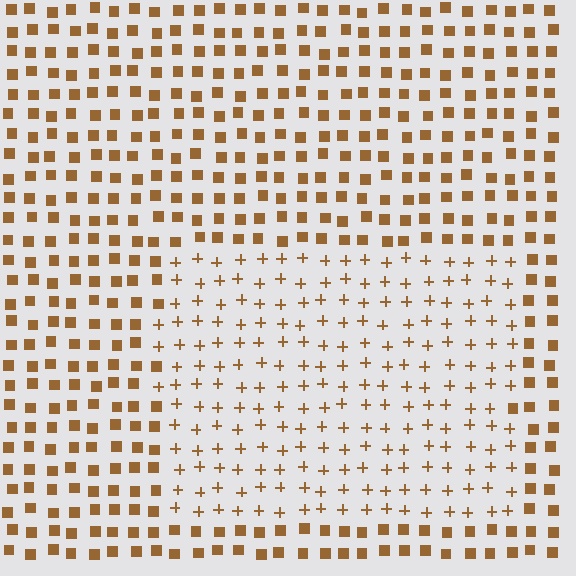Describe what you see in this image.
The image is filled with small brown elements arranged in a uniform grid. A rectangle-shaped region contains plus signs, while the surrounding area contains squares. The boundary is defined purely by the change in element shape.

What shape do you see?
I see a rectangle.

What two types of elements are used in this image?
The image uses plus signs inside the rectangle region and squares outside it.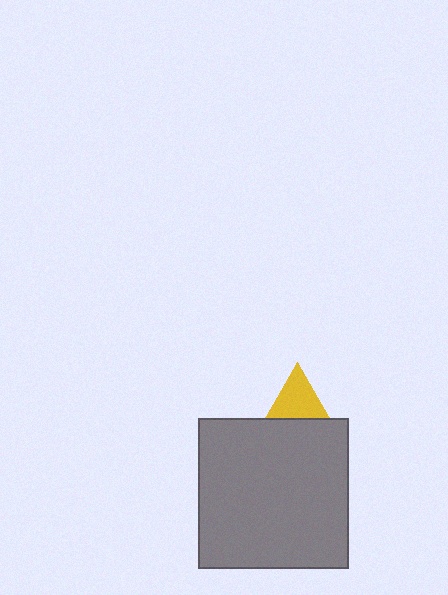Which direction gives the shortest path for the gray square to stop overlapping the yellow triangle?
Moving down gives the shortest separation.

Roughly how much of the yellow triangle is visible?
A small part of it is visible (roughly 39%).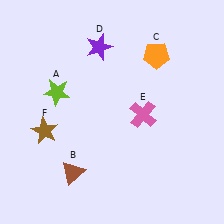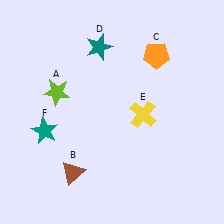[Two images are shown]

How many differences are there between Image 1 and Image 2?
There are 3 differences between the two images.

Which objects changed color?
D changed from purple to teal. E changed from pink to yellow. F changed from brown to teal.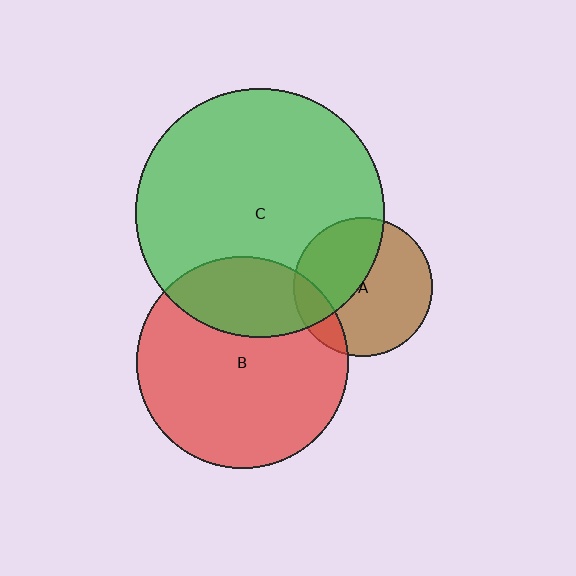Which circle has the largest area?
Circle C (green).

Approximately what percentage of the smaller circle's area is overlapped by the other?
Approximately 40%.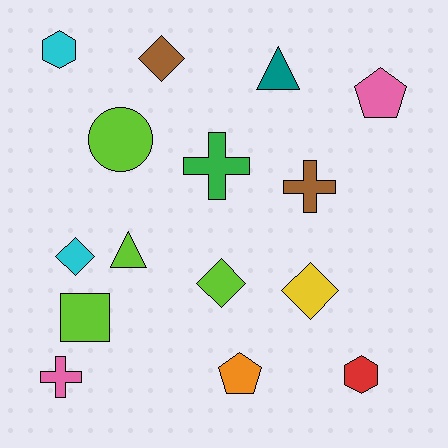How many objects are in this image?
There are 15 objects.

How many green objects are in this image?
There is 1 green object.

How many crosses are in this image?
There are 3 crosses.